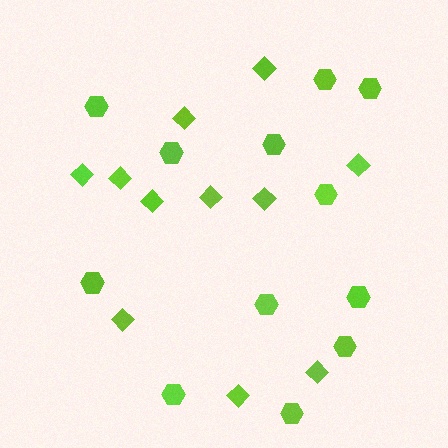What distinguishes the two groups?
There are 2 groups: one group of diamonds (11) and one group of hexagons (12).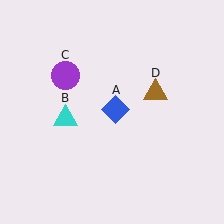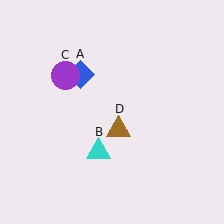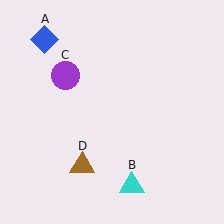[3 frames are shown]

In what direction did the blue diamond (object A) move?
The blue diamond (object A) moved up and to the left.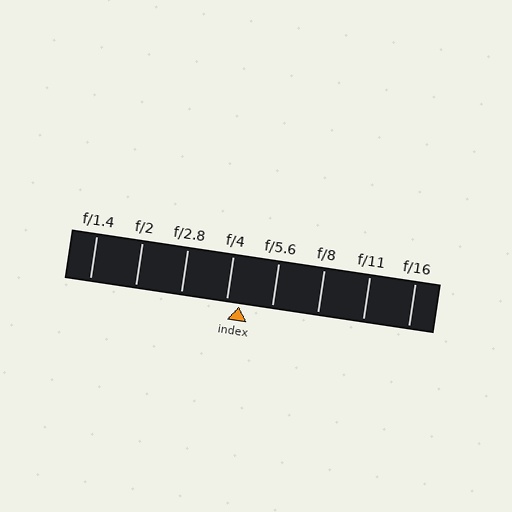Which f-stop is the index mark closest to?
The index mark is closest to f/4.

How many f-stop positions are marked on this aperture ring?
There are 8 f-stop positions marked.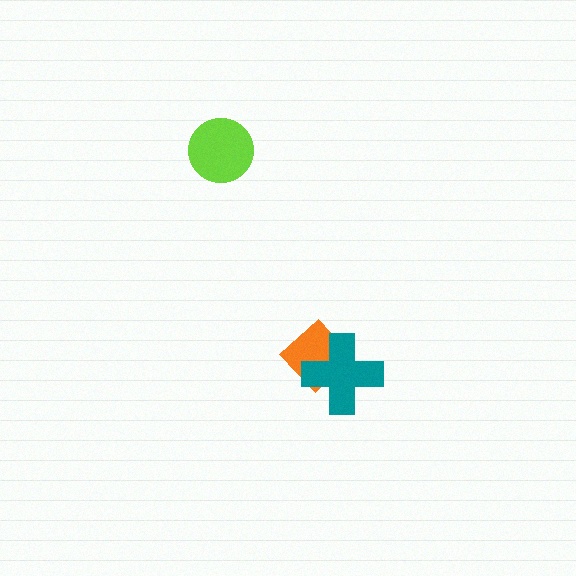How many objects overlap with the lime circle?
0 objects overlap with the lime circle.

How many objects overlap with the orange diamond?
1 object overlaps with the orange diamond.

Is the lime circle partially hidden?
No, no other shape covers it.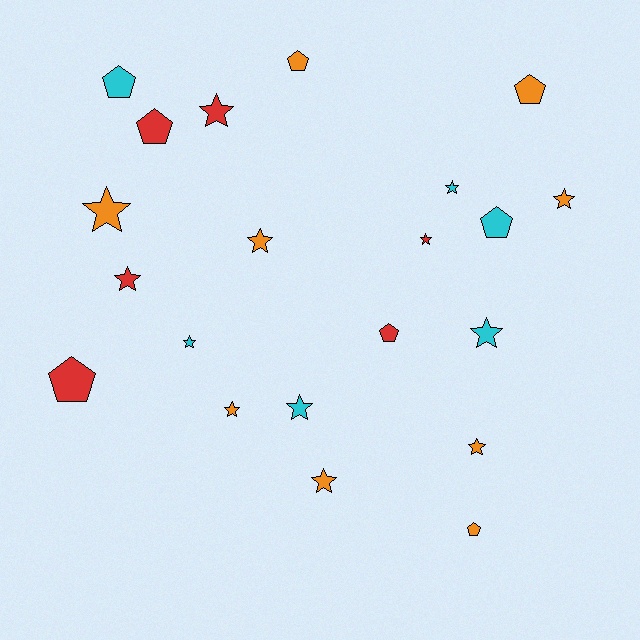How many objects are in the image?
There are 21 objects.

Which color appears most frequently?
Orange, with 9 objects.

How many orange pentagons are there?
There are 3 orange pentagons.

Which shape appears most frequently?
Star, with 13 objects.